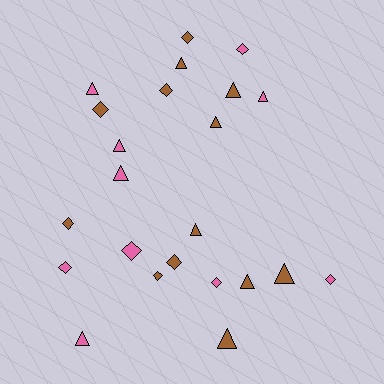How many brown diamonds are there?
There are 6 brown diamonds.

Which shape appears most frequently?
Triangle, with 12 objects.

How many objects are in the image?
There are 23 objects.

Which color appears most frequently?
Brown, with 13 objects.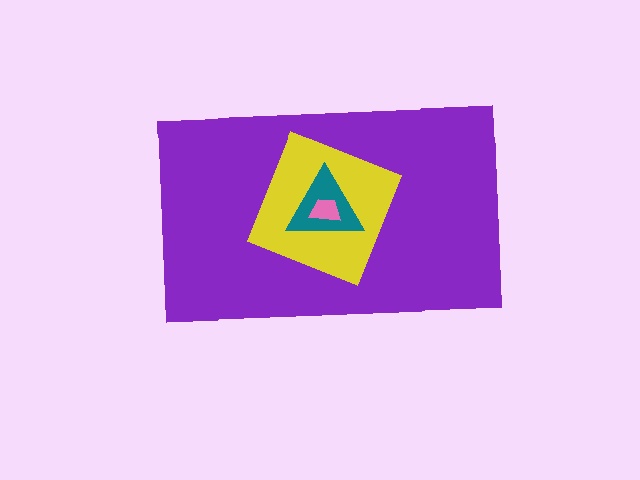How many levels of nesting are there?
4.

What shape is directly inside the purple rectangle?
The yellow square.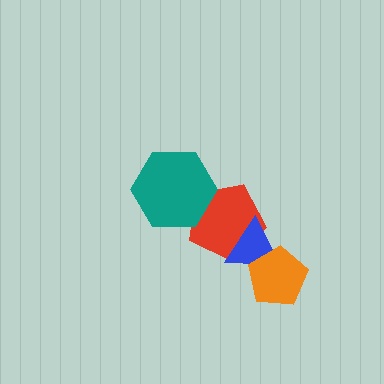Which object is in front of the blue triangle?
The orange pentagon is in front of the blue triangle.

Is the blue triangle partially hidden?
Yes, it is partially covered by another shape.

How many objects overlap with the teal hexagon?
1 object overlaps with the teal hexagon.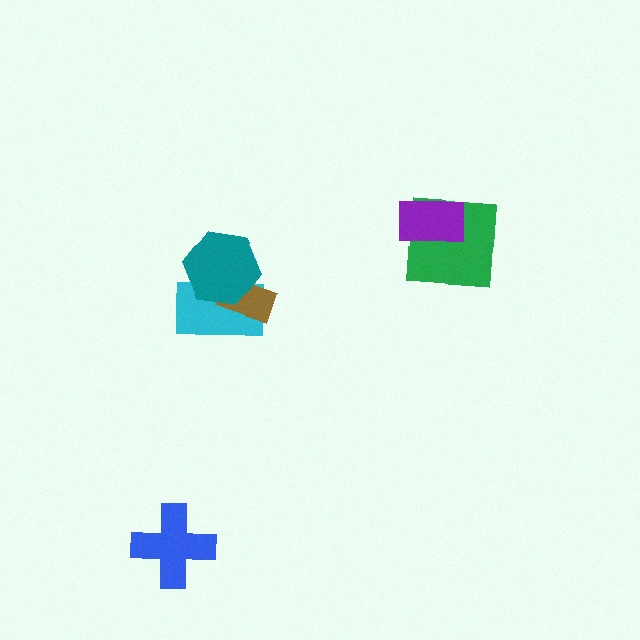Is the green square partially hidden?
Yes, it is partially covered by another shape.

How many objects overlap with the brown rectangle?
2 objects overlap with the brown rectangle.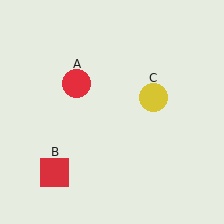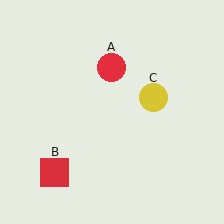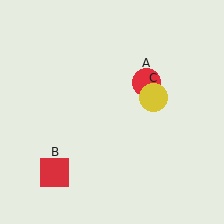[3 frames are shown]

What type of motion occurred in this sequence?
The red circle (object A) rotated clockwise around the center of the scene.